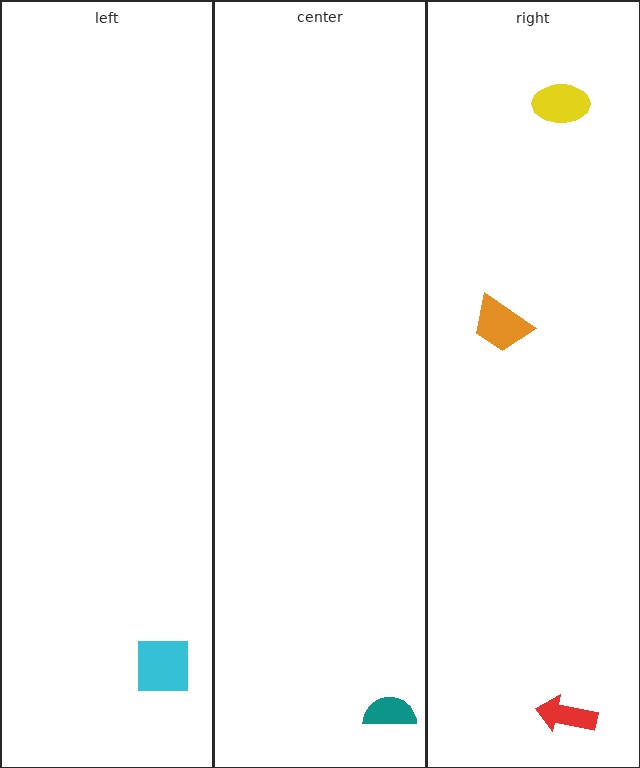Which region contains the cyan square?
The left region.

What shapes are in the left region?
The cyan square.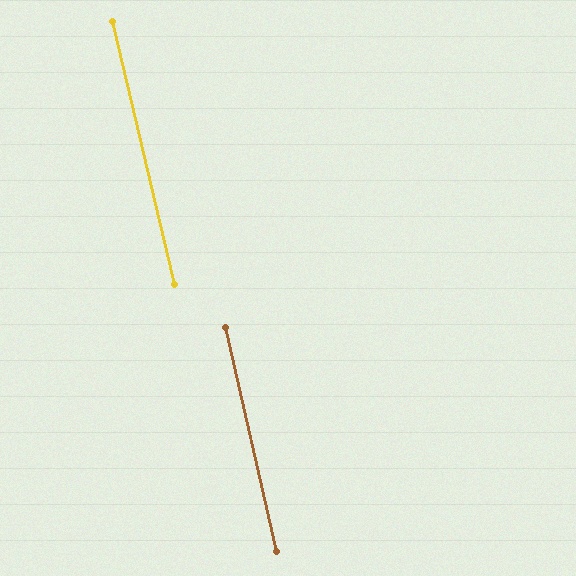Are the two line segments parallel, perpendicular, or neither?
Parallel — their directions differ by only 0.6°.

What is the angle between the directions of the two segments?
Approximately 1 degree.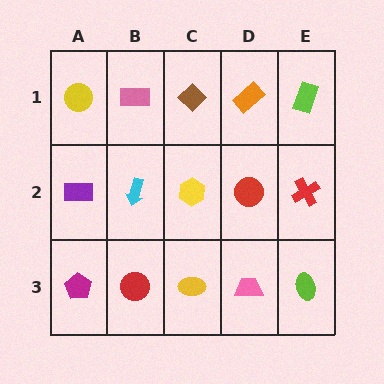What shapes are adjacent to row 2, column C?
A brown diamond (row 1, column C), a yellow ellipse (row 3, column C), a cyan arrow (row 2, column B), a red circle (row 2, column D).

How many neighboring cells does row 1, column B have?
3.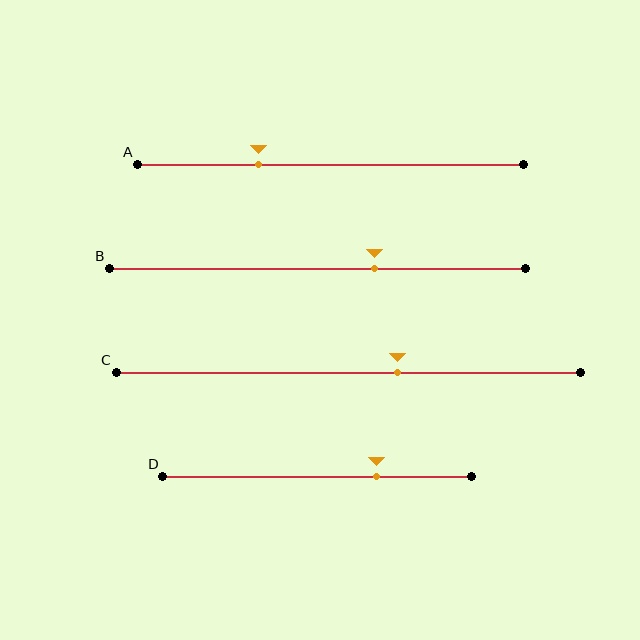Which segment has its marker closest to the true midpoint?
Segment C has its marker closest to the true midpoint.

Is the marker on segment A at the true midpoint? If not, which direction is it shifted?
No, the marker on segment A is shifted to the left by about 19% of the segment length.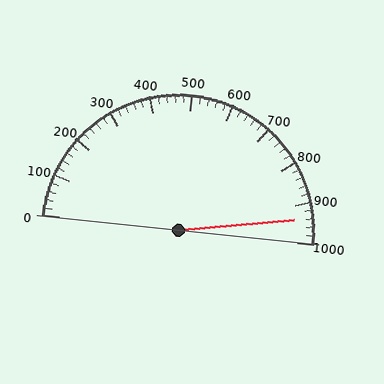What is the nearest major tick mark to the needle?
The nearest major tick mark is 900.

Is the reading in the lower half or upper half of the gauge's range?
The reading is in the upper half of the range (0 to 1000).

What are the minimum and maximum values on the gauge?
The gauge ranges from 0 to 1000.